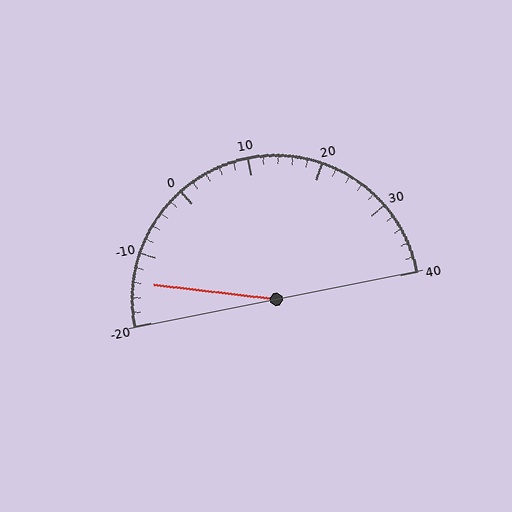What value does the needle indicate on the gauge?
The needle indicates approximately -14.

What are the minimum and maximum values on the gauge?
The gauge ranges from -20 to 40.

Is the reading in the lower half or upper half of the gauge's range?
The reading is in the lower half of the range (-20 to 40).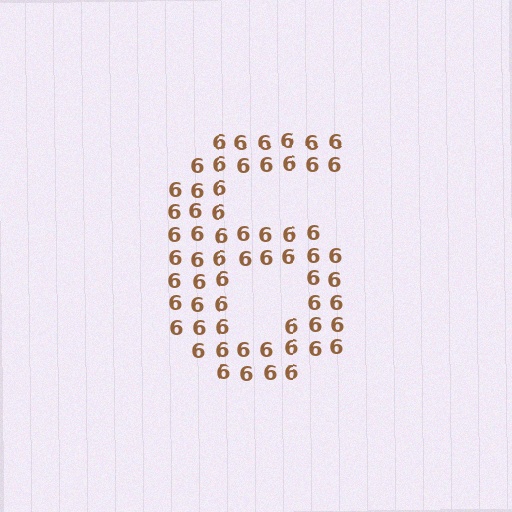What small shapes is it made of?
It is made of small digit 6's.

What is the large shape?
The large shape is the digit 6.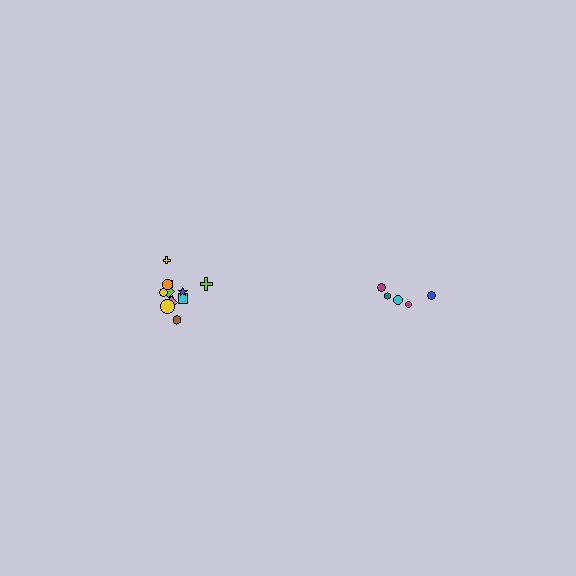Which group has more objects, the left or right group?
The left group.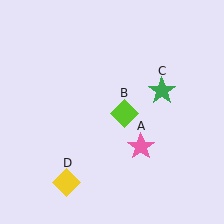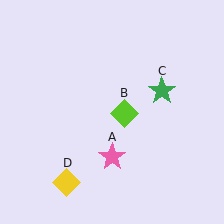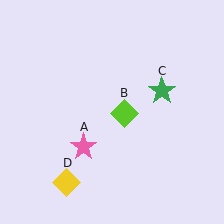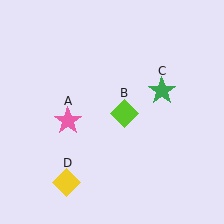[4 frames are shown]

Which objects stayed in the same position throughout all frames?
Lime diamond (object B) and green star (object C) and yellow diamond (object D) remained stationary.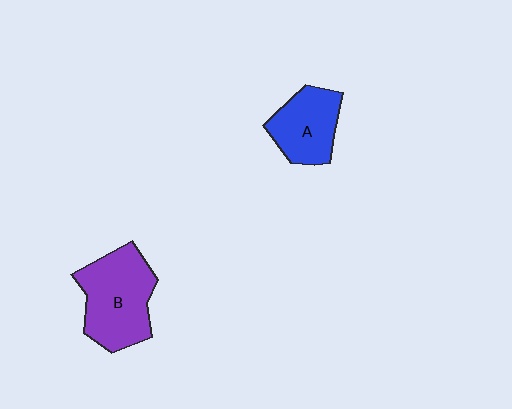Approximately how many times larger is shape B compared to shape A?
Approximately 1.4 times.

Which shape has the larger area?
Shape B (purple).